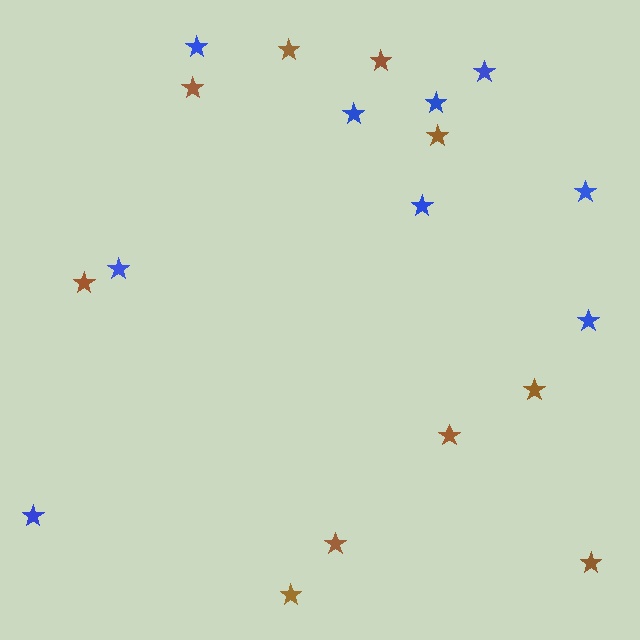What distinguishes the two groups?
There are 2 groups: one group of brown stars (10) and one group of blue stars (9).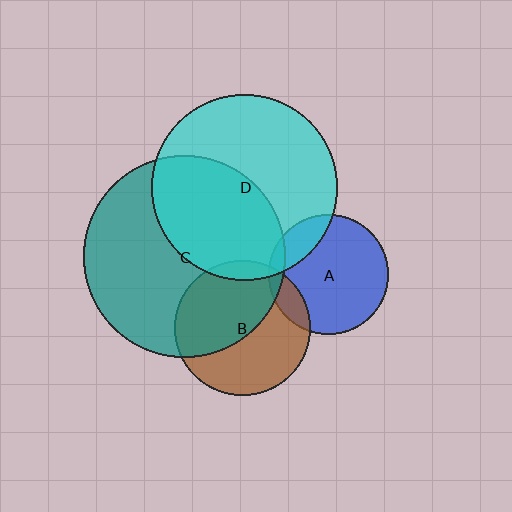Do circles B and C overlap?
Yes.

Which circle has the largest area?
Circle C (teal).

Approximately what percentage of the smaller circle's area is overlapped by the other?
Approximately 50%.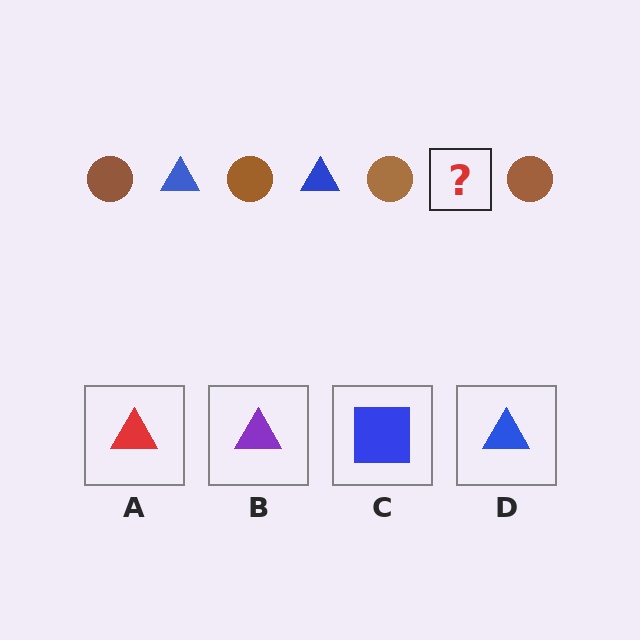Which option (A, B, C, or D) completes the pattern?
D.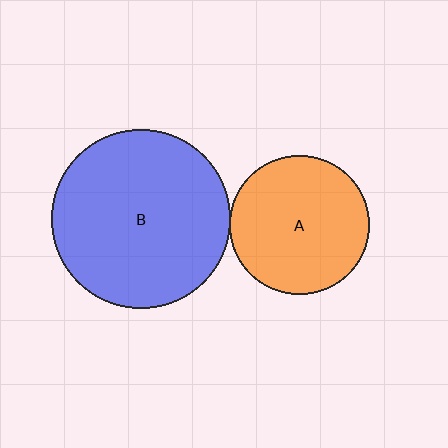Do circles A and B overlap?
Yes.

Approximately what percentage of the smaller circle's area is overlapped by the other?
Approximately 5%.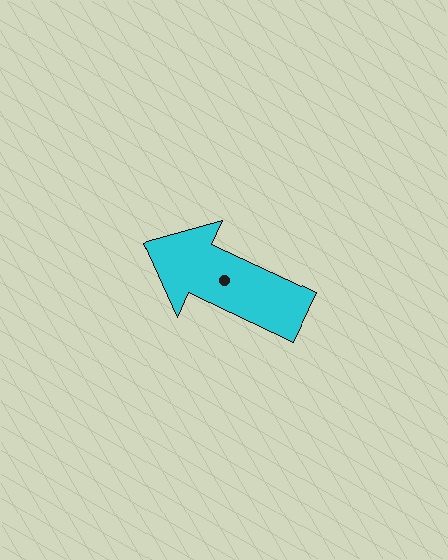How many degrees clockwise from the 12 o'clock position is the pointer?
Approximately 295 degrees.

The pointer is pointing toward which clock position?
Roughly 10 o'clock.